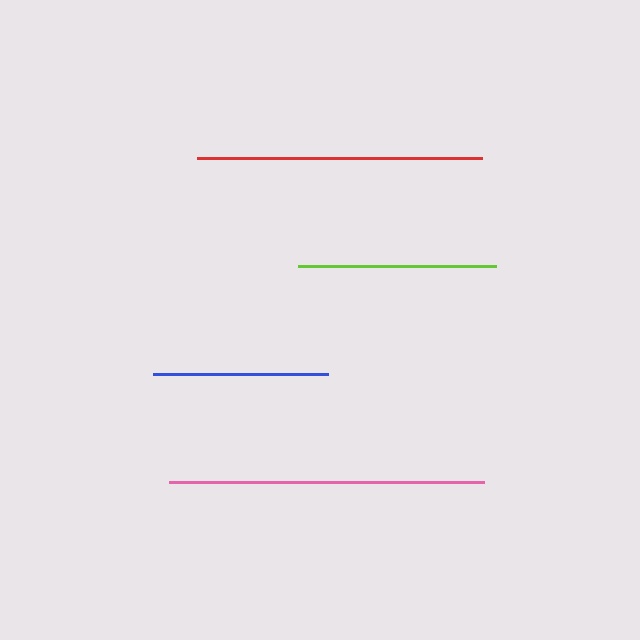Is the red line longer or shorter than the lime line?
The red line is longer than the lime line.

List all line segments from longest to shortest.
From longest to shortest: pink, red, lime, blue.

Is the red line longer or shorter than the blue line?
The red line is longer than the blue line.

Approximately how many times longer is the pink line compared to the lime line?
The pink line is approximately 1.6 times the length of the lime line.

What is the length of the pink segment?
The pink segment is approximately 315 pixels long.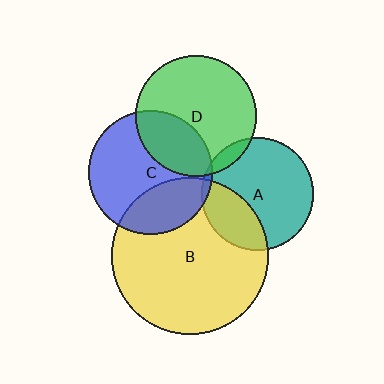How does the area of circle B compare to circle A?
Approximately 1.9 times.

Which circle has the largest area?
Circle B (yellow).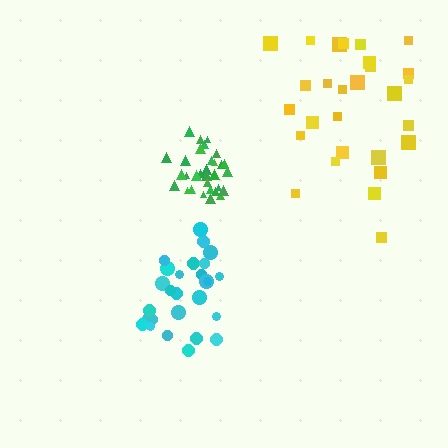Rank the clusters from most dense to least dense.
green, cyan, yellow.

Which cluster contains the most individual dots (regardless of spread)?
Green (31).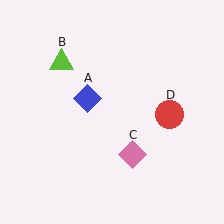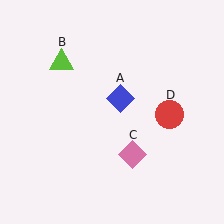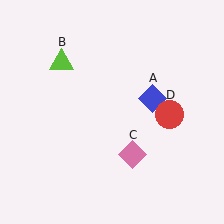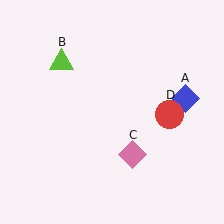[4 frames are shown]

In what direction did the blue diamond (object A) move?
The blue diamond (object A) moved right.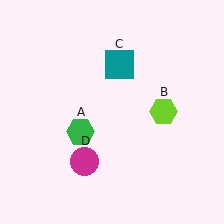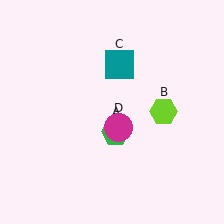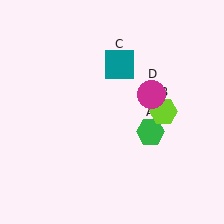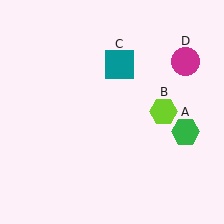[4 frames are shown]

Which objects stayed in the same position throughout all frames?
Lime hexagon (object B) and teal square (object C) remained stationary.